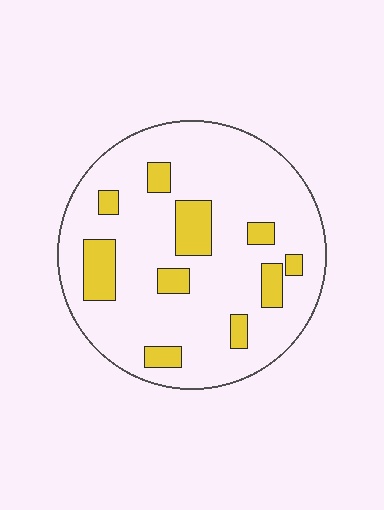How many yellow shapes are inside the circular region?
10.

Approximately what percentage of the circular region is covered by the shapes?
Approximately 15%.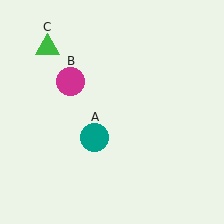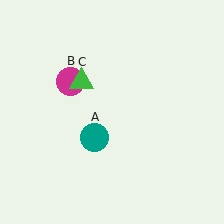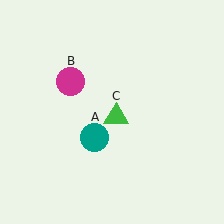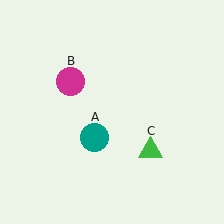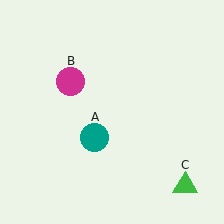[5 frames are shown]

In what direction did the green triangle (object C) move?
The green triangle (object C) moved down and to the right.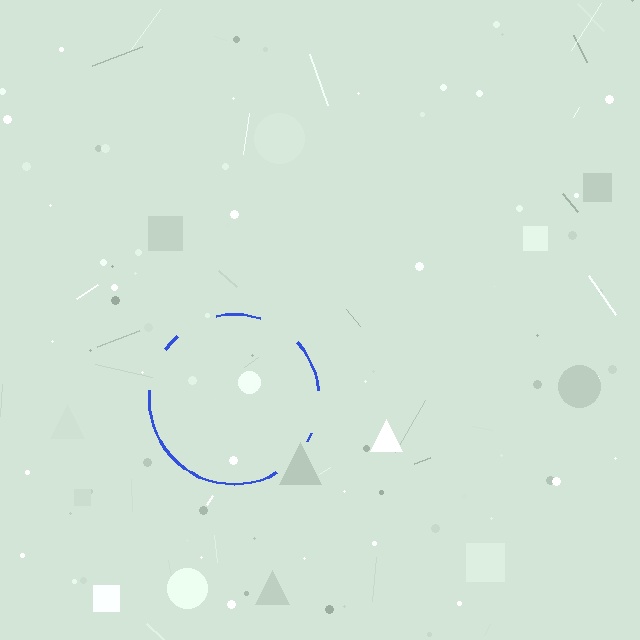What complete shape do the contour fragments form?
The contour fragments form a circle.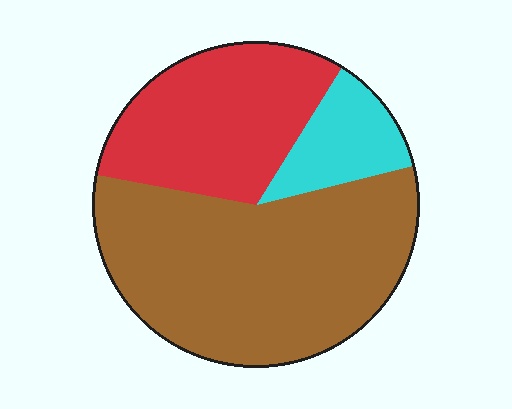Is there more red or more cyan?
Red.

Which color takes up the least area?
Cyan, at roughly 10%.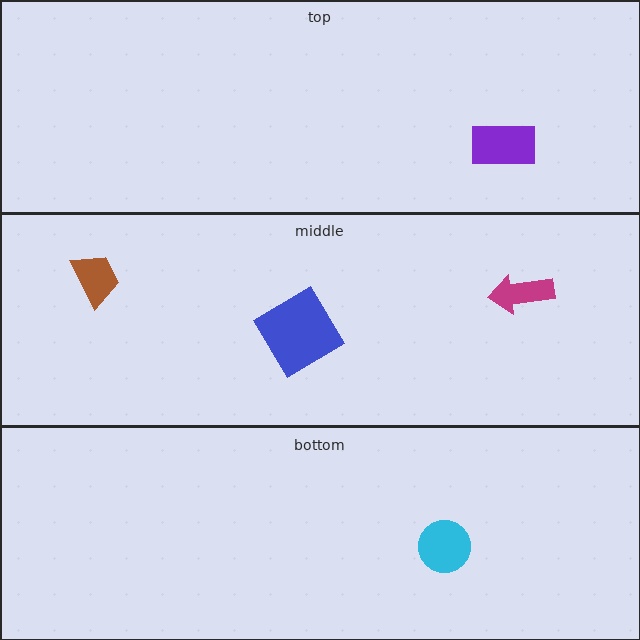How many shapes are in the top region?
1.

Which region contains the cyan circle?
The bottom region.